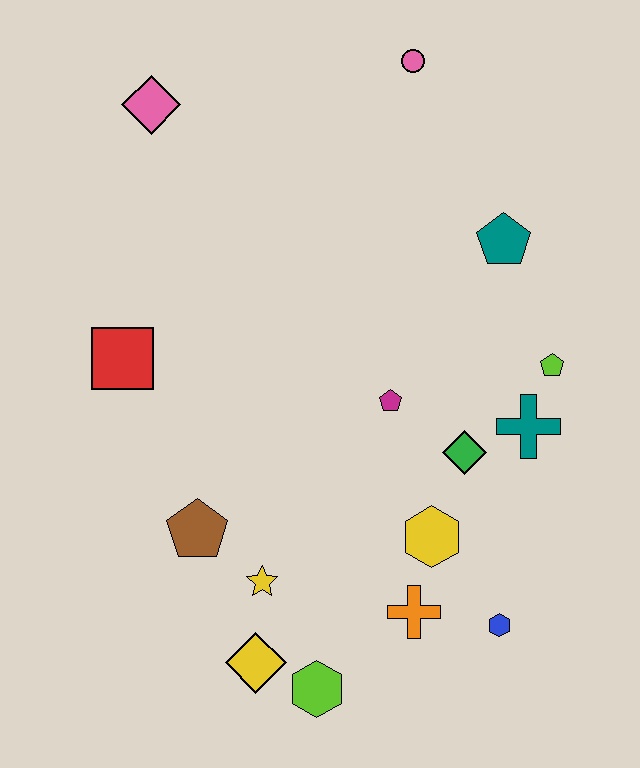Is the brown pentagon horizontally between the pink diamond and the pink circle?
Yes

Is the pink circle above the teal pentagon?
Yes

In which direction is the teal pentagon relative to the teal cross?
The teal pentagon is above the teal cross.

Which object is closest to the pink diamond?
The red square is closest to the pink diamond.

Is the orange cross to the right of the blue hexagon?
No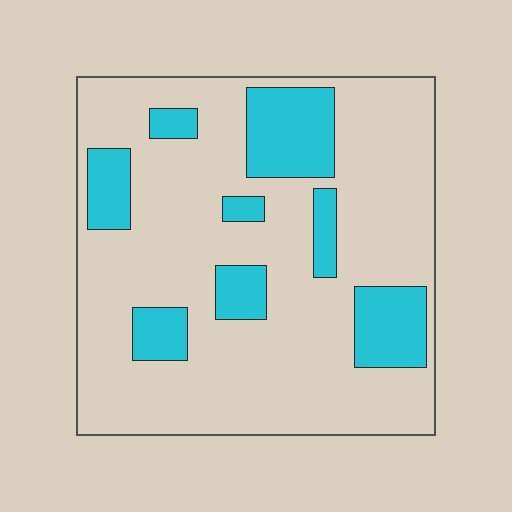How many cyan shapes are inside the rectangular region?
8.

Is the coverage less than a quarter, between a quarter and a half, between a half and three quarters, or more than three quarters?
Less than a quarter.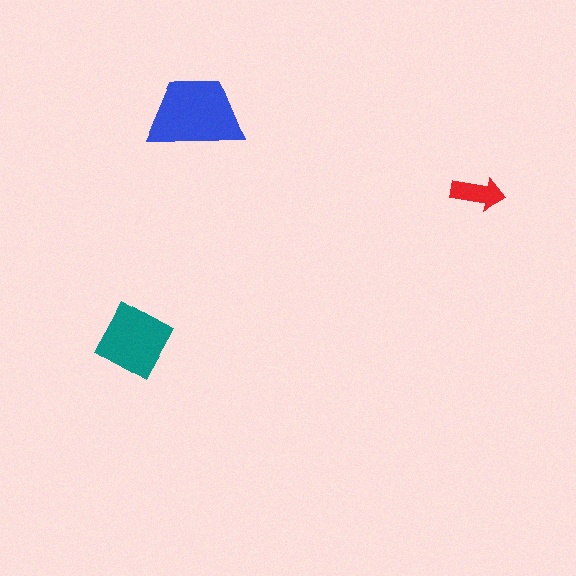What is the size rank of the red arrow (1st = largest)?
3rd.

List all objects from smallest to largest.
The red arrow, the teal square, the blue trapezoid.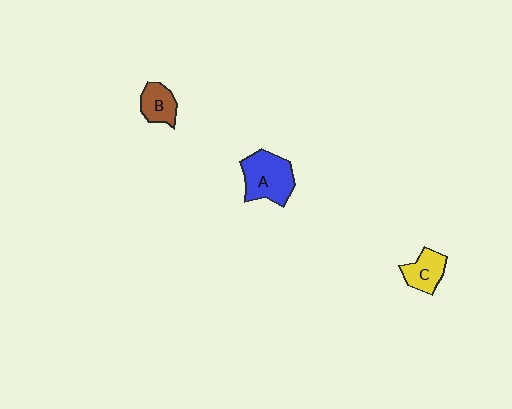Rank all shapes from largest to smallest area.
From largest to smallest: A (blue), C (yellow), B (brown).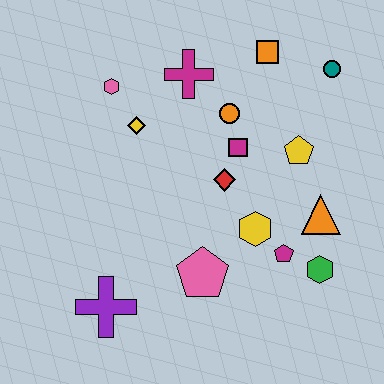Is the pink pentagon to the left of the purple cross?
No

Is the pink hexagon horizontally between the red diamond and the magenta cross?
No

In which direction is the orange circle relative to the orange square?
The orange circle is below the orange square.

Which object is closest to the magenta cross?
The orange circle is closest to the magenta cross.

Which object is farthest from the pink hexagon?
The green hexagon is farthest from the pink hexagon.